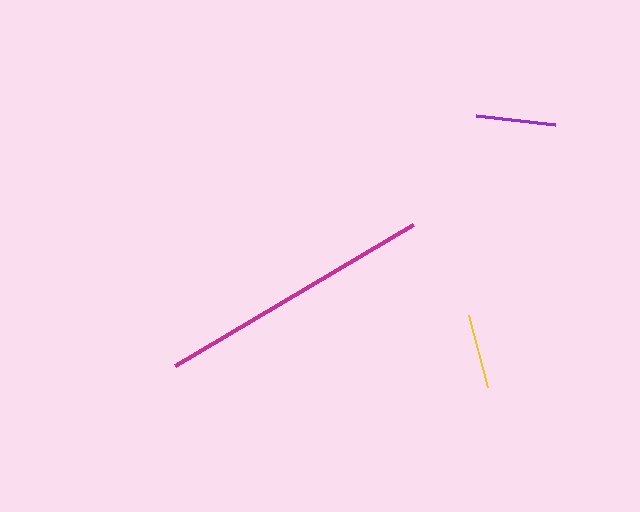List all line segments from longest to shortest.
From longest to shortest: magenta, purple, yellow.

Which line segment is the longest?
The magenta line is the longest at approximately 276 pixels.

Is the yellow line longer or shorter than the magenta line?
The magenta line is longer than the yellow line.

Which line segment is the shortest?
The yellow line is the shortest at approximately 74 pixels.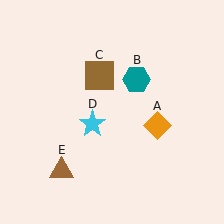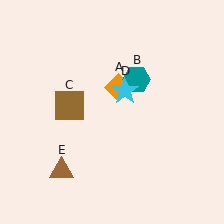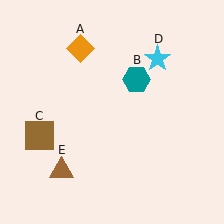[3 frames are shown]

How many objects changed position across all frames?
3 objects changed position: orange diamond (object A), brown square (object C), cyan star (object D).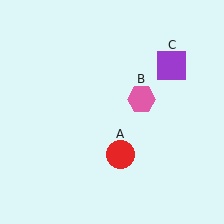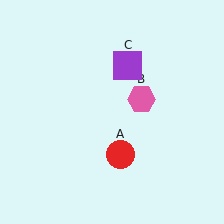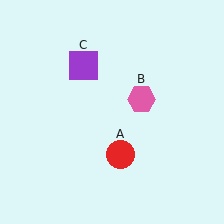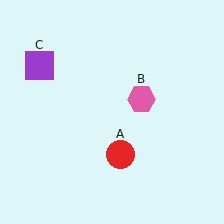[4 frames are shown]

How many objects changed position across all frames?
1 object changed position: purple square (object C).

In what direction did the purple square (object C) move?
The purple square (object C) moved left.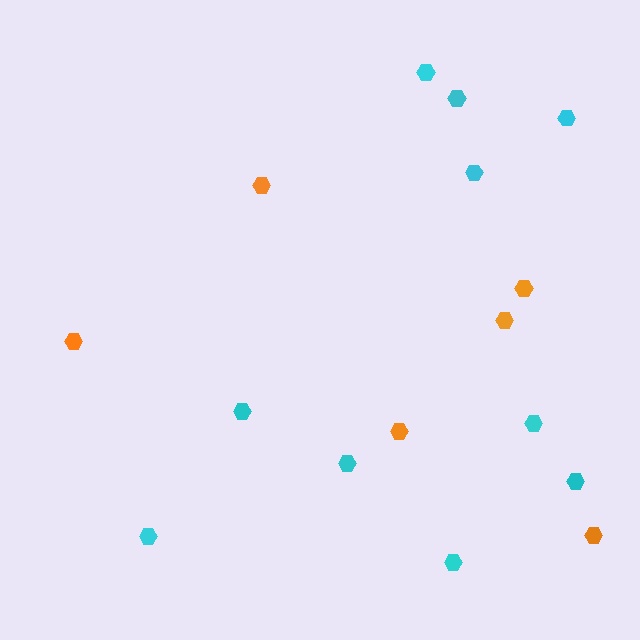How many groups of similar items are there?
There are 2 groups: one group of cyan hexagons (10) and one group of orange hexagons (6).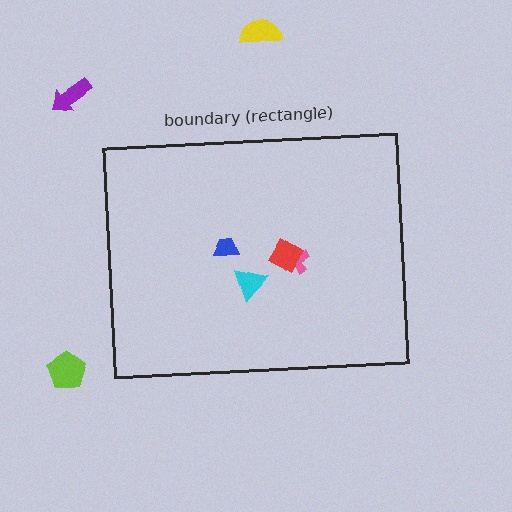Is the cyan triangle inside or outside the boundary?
Inside.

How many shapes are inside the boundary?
4 inside, 3 outside.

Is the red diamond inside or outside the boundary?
Inside.